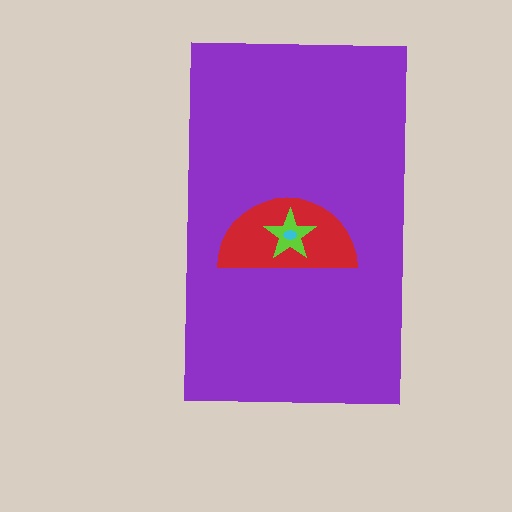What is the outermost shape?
The purple rectangle.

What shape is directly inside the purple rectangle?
The red semicircle.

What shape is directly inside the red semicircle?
The lime star.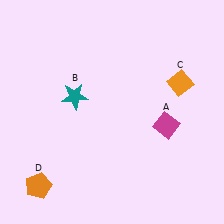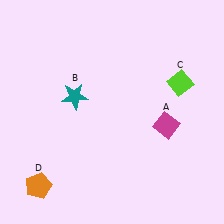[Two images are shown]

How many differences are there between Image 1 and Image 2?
There is 1 difference between the two images.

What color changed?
The diamond (C) changed from orange in Image 1 to lime in Image 2.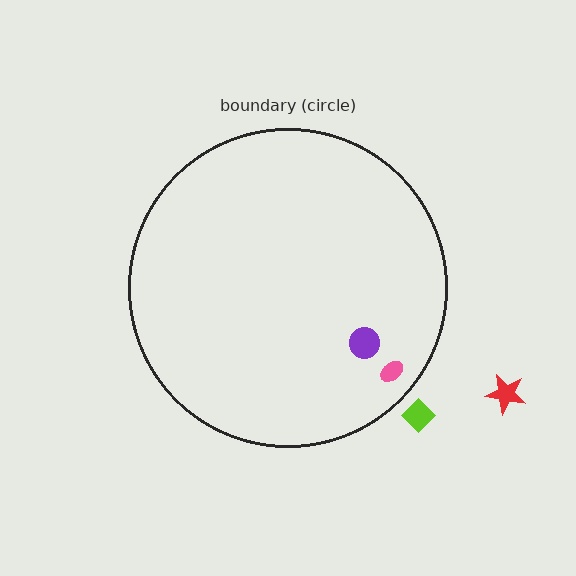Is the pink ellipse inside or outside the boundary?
Inside.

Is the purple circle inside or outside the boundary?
Inside.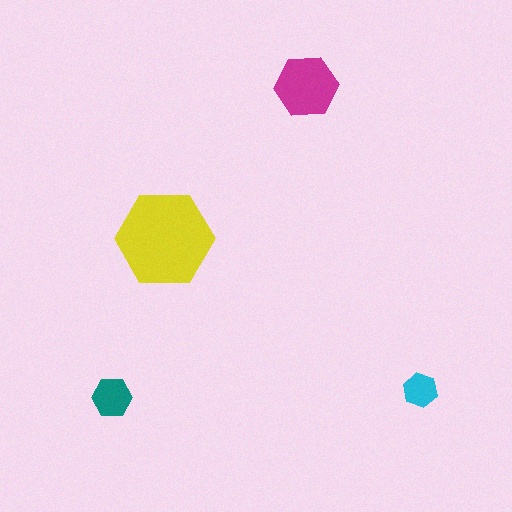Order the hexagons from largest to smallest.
the yellow one, the magenta one, the teal one, the cyan one.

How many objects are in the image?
There are 4 objects in the image.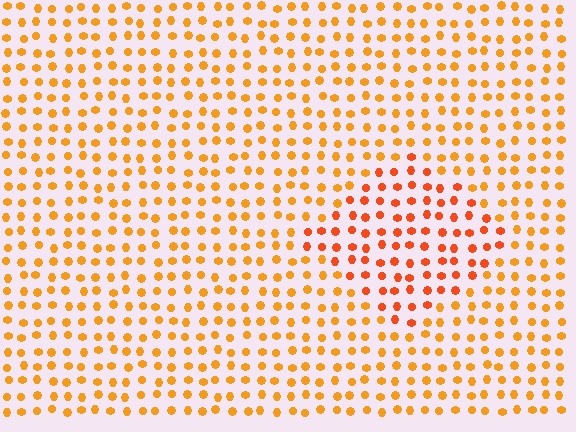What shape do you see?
I see a diamond.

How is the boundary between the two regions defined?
The boundary is defined purely by a slight shift in hue (about 23 degrees). Spacing, size, and orientation are identical on both sides.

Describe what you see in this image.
The image is filled with small orange elements in a uniform arrangement. A diamond-shaped region is visible where the elements are tinted to a slightly different hue, forming a subtle color boundary.